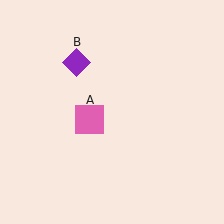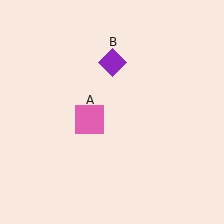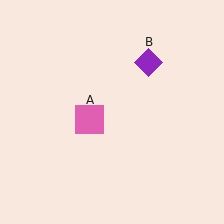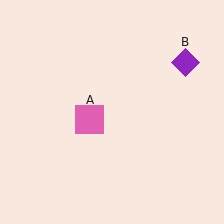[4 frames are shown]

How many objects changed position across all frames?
1 object changed position: purple diamond (object B).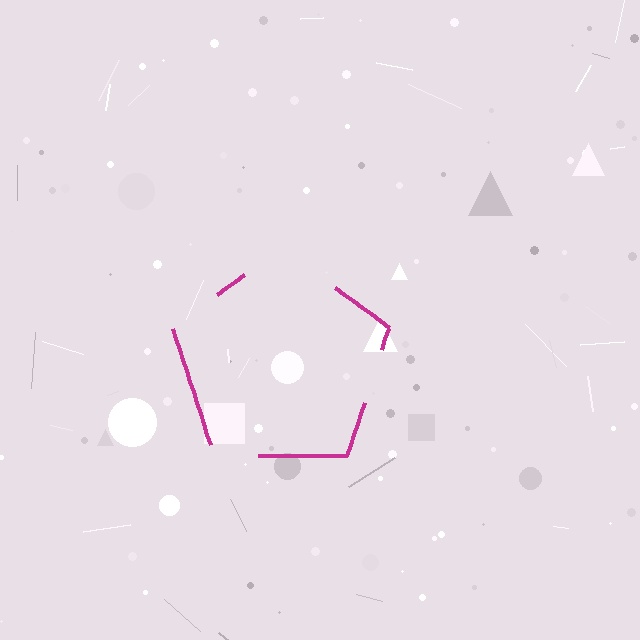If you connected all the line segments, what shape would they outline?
They would outline a pentagon.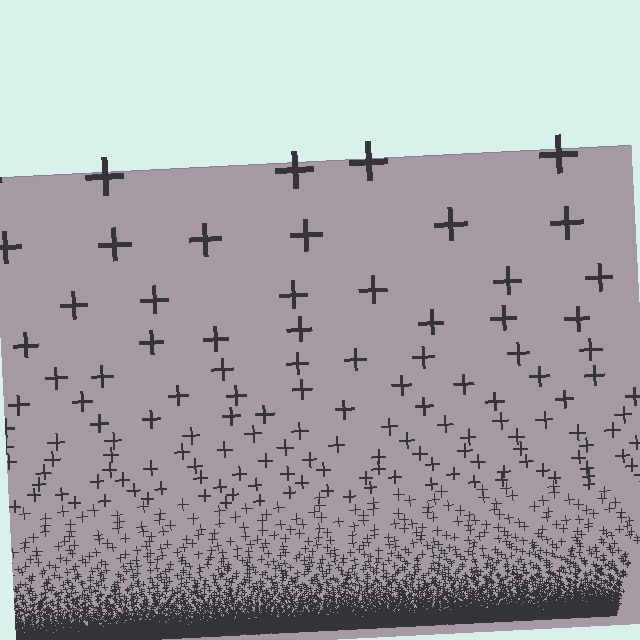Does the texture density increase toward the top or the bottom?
Density increases toward the bottom.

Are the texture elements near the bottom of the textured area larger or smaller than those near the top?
Smaller. The gradient is inverted — elements near the bottom are smaller and denser.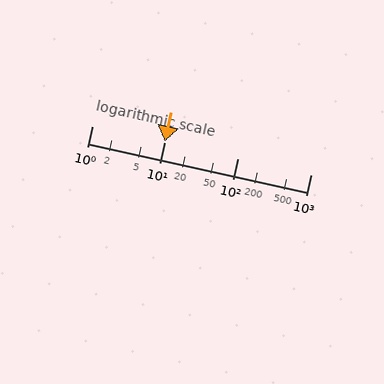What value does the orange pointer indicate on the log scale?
The pointer indicates approximately 10.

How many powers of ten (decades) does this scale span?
The scale spans 3 decades, from 1 to 1000.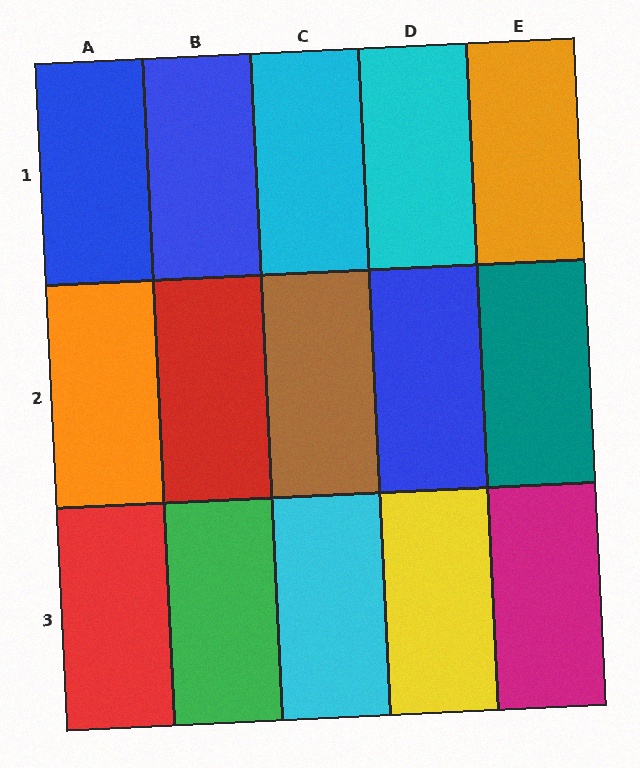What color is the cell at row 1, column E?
Orange.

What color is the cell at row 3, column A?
Red.